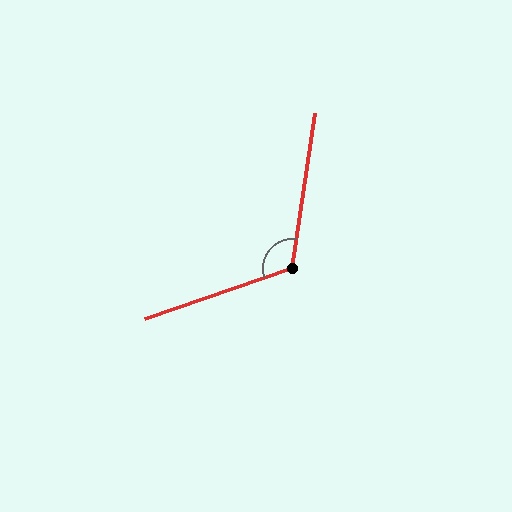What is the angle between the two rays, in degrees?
Approximately 118 degrees.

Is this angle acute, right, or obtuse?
It is obtuse.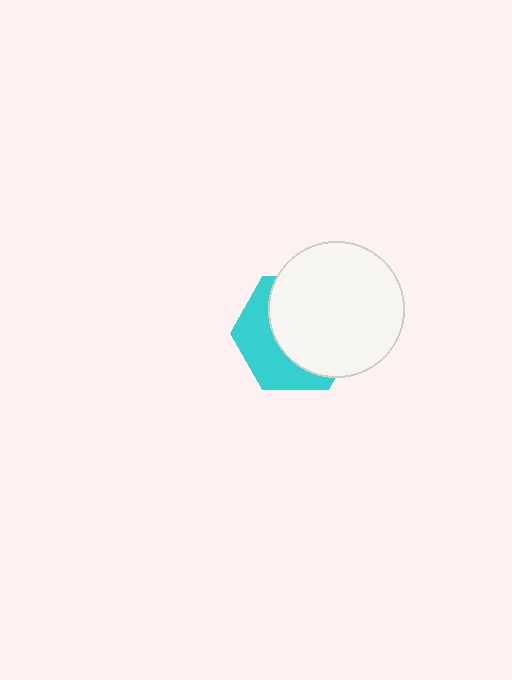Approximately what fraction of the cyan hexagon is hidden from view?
Roughly 61% of the cyan hexagon is hidden behind the white circle.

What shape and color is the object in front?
The object in front is a white circle.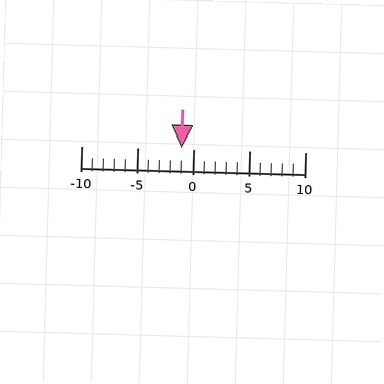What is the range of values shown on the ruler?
The ruler shows values from -10 to 10.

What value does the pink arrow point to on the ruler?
The pink arrow points to approximately -1.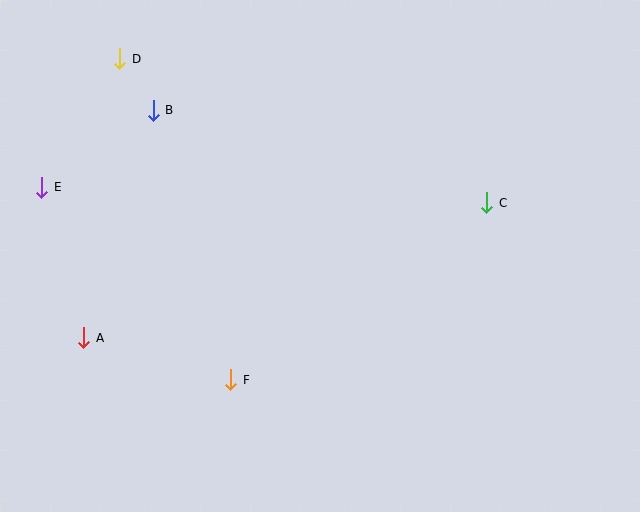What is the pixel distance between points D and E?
The distance between D and E is 150 pixels.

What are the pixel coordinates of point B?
Point B is at (153, 110).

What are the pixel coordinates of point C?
Point C is at (487, 203).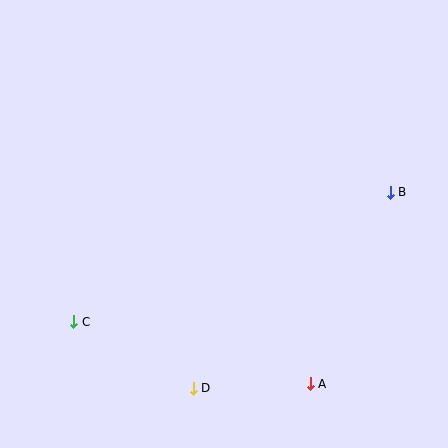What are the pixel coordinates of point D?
Point D is at (193, 388).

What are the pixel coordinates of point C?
Point C is at (74, 322).